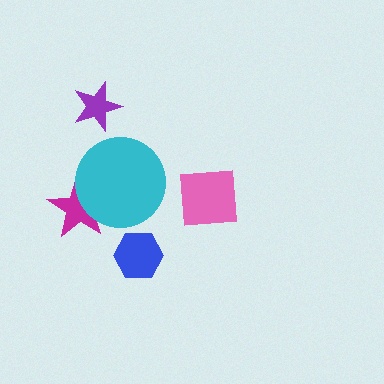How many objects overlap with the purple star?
0 objects overlap with the purple star.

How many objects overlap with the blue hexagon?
0 objects overlap with the blue hexagon.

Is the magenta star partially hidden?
Yes, it is partially covered by another shape.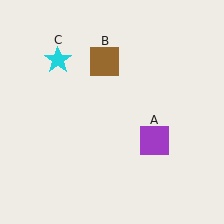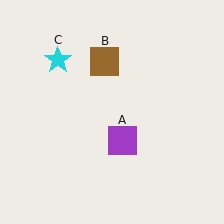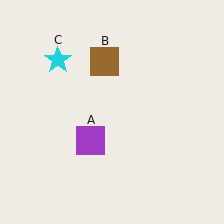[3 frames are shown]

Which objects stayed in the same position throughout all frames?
Brown square (object B) and cyan star (object C) remained stationary.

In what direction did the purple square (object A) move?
The purple square (object A) moved left.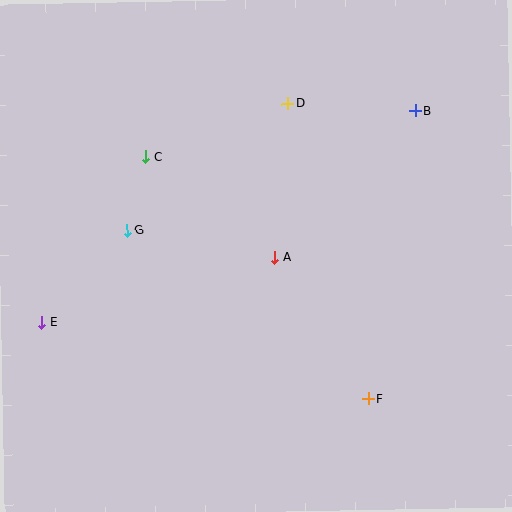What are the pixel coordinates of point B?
Point B is at (416, 111).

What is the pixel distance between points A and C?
The distance between A and C is 164 pixels.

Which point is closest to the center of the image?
Point A at (275, 257) is closest to the center.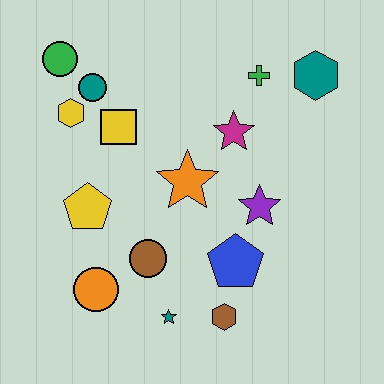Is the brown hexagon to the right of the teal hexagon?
No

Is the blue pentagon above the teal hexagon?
No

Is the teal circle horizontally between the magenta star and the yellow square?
No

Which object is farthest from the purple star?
The green circle is farthest from the purple star.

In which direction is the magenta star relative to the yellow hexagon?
The magenta star is to the right of the yellow hexagon.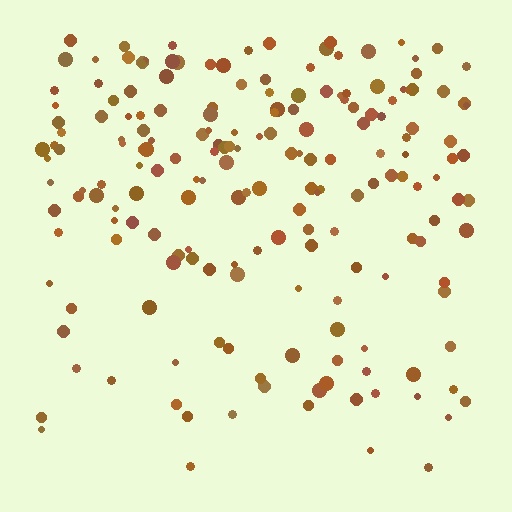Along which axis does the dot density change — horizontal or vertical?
Vertical.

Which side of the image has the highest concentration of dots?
The top.